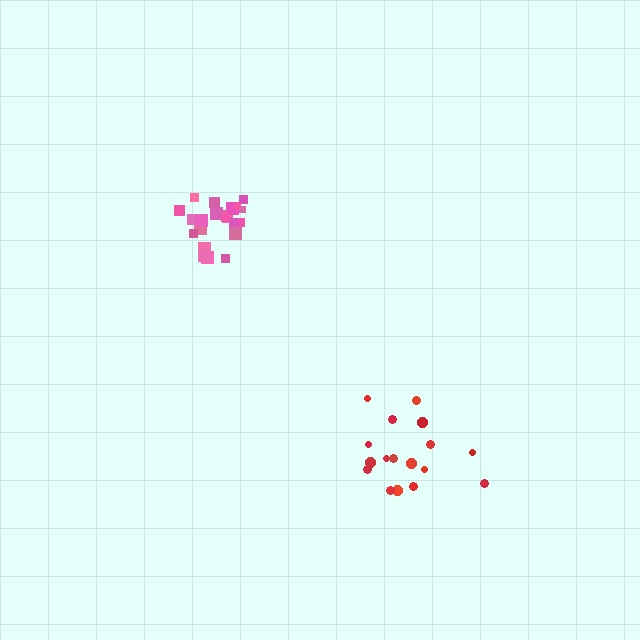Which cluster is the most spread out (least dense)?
Red.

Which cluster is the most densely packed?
Pink.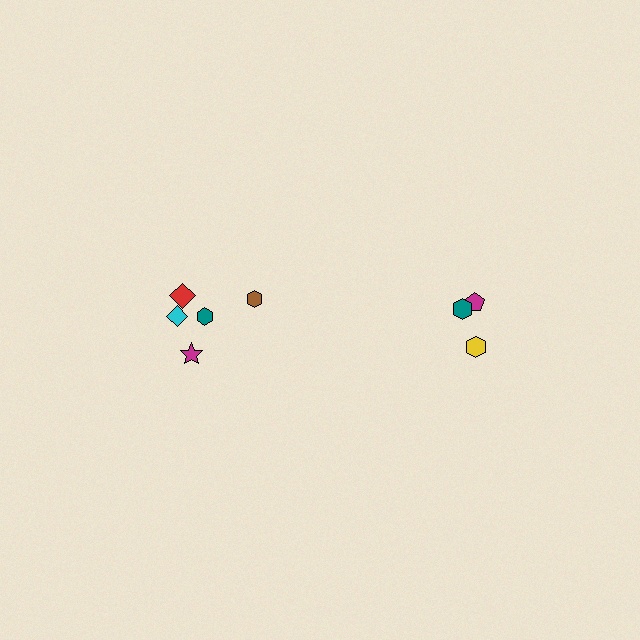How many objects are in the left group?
There are 5 objects.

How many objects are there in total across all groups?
There are 8 objects.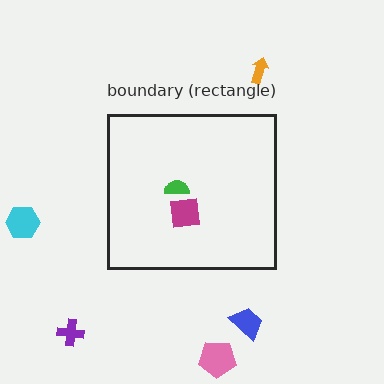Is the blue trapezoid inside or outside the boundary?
Outside.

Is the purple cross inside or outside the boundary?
Outside.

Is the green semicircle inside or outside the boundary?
Inside.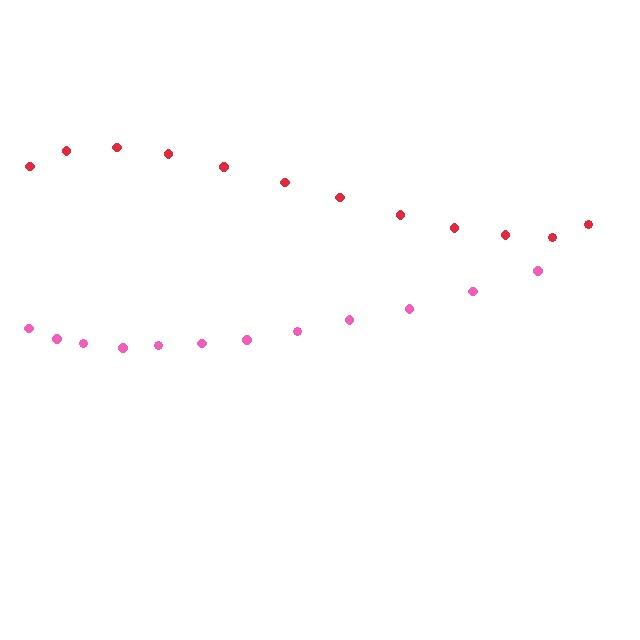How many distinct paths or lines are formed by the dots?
There are 2 distinct paths.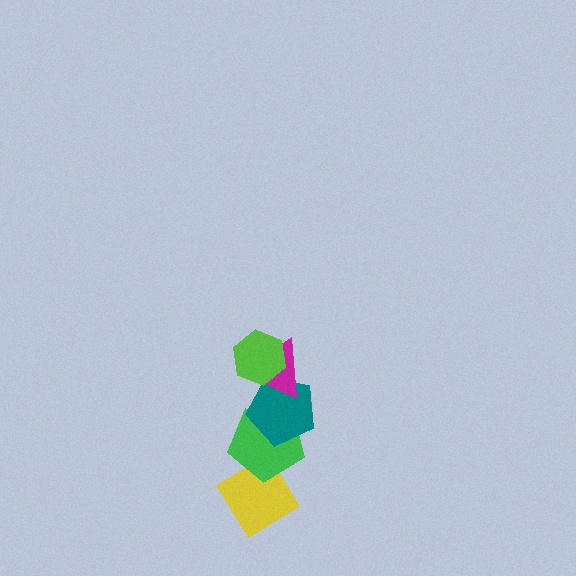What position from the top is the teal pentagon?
The teal pentagon is 3rd from the top.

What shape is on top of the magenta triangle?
The lime hexagon is on top of the magenta triangle.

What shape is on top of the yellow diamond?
The green pentagon is on top of the yellow diamond.